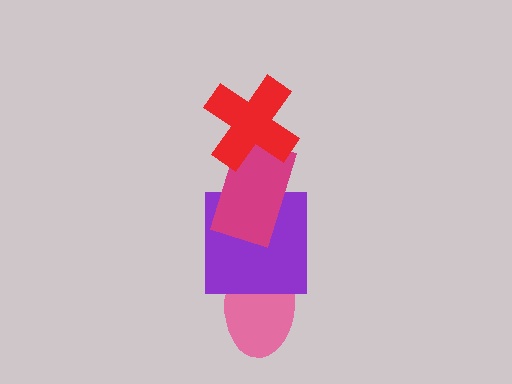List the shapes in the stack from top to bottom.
From top to bottom: the red cross, the magenta rectangle, the purple square, the pink ellipse.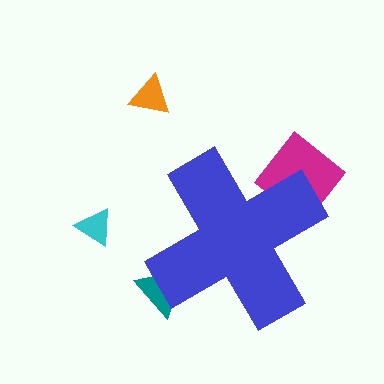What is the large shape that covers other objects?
A blue cross.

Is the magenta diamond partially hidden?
Yes, the magenta diamond is partially hidden behind the blue cross.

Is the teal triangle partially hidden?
Yes, the teal triangle is partially hidden behind the blue cross.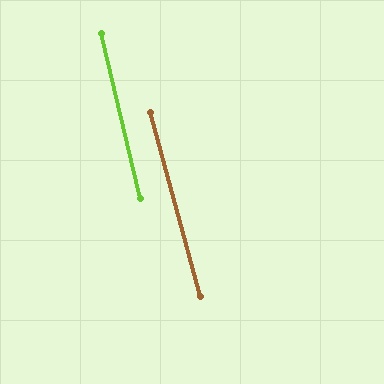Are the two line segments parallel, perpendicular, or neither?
Parallel — their directions differ by only 1.8°.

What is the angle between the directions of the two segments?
Approximately 2 degrees.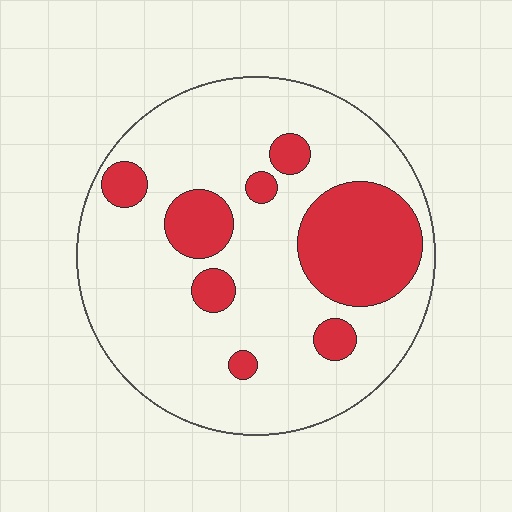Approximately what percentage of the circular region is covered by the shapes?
Approximately 25%.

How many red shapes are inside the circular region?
8.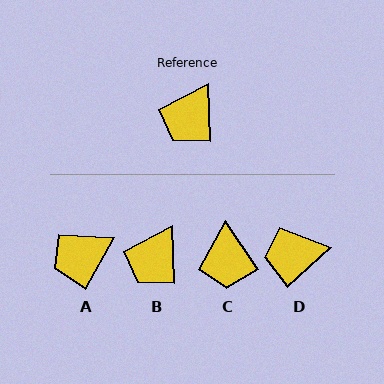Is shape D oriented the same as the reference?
No, it is off by about 50 degrees.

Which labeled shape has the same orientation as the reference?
B.